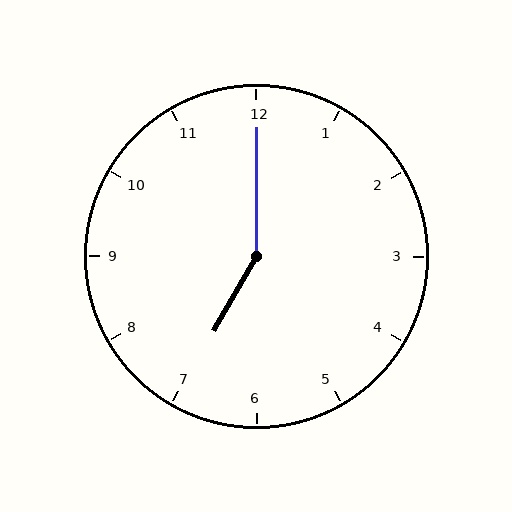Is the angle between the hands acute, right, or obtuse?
It is obtuse.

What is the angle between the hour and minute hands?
Approximately 150 degrees.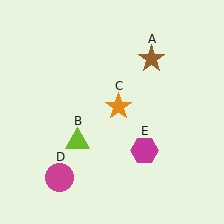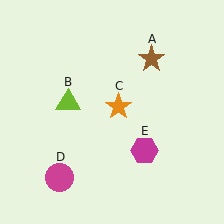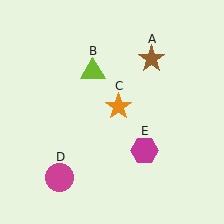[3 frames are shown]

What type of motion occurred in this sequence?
The lime triangle (object B) rotated clockwise around the center of the scene.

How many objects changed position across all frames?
1 object changed position: lime triangle (object B).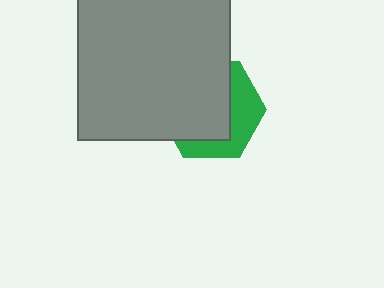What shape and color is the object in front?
The object in front is a gray square.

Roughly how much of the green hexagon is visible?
A small part of it is visible (roughly 37%).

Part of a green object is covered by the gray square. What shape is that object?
It is a hexagon.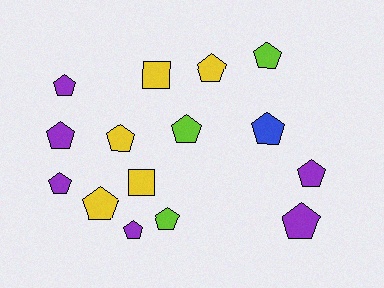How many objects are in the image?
There are 15 objects.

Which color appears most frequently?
Purple, with 6 objects.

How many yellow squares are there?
There are 2 yellow squares.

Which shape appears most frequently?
Pentagon, with 13 objects.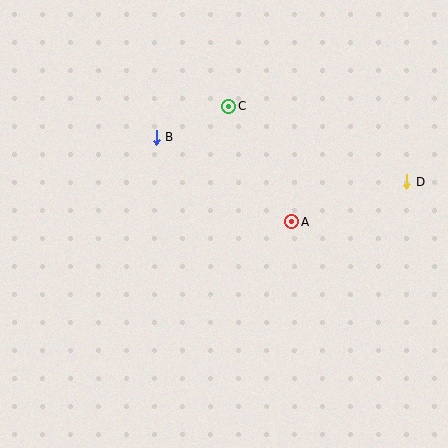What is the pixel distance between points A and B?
The distance between A and B is 160 pixels.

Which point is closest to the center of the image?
Point A at (292, 222) is closest to the center.